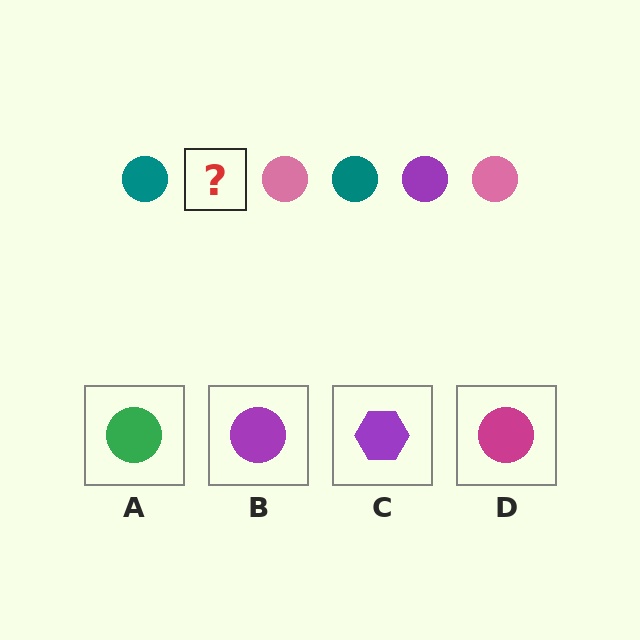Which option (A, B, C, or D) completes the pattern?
B.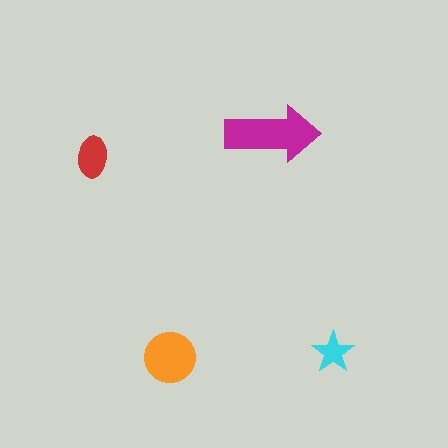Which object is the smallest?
The cyan star.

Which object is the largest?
The magenta arrow.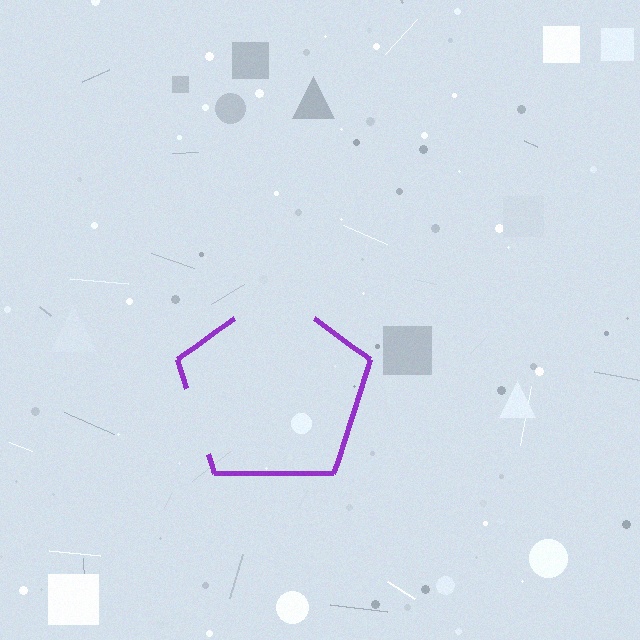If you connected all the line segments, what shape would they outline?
They would outline a pentagon.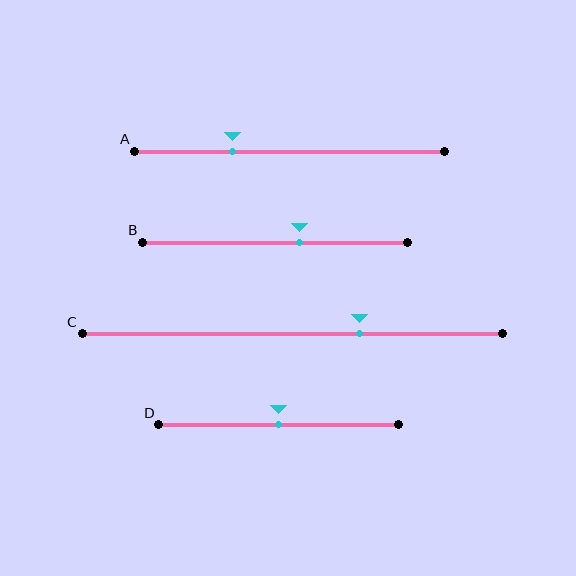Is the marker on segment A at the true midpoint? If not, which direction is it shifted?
No, the marker on segment A is shifted to the left by about 19% of the segment length.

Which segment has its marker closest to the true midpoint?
Segment D has its marker closest to the true midpoint.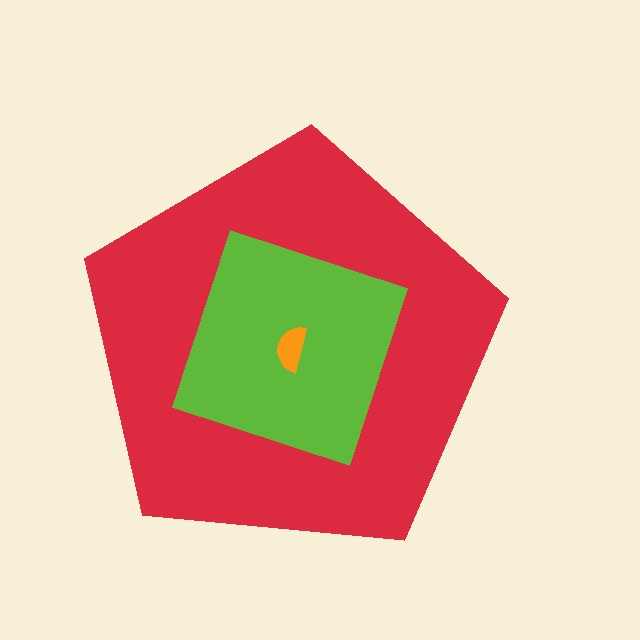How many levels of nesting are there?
3.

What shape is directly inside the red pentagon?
The lime square.